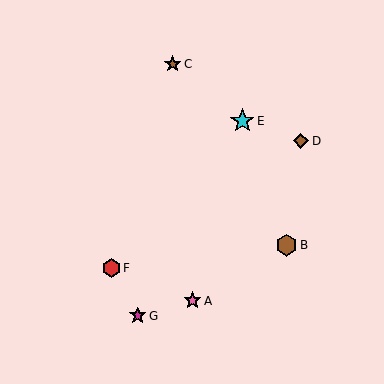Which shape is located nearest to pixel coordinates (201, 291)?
The pink star (labeled A) at (192, 301) is nearest to that location.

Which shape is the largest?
The cyan star (labeled E) is the largest.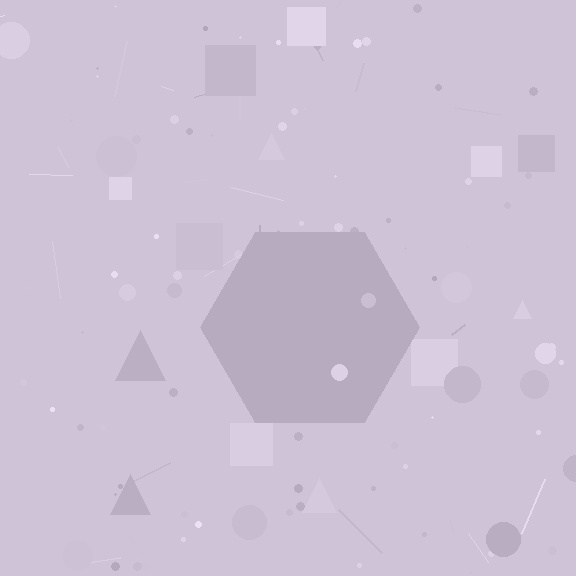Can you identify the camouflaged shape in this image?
The camouflaged shape is a hexagon.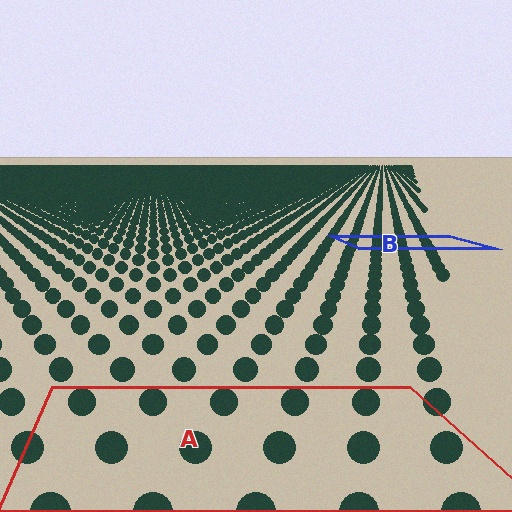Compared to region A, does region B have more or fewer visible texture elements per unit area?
Region B has more texture elements per unit area — they are packed more densely because it is farther away.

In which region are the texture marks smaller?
The texture marks are smaller in region B, because it is farther away.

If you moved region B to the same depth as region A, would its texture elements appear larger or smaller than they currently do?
They would appear larger. At a closer depth, the same texture elements are projected at a bigger on-screen size.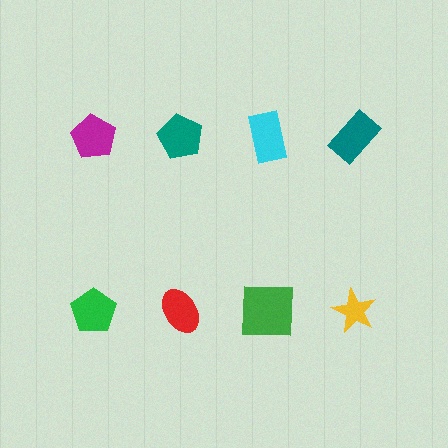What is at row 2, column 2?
A red ellipse.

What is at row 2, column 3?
A green square.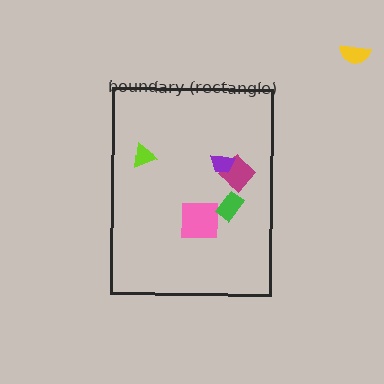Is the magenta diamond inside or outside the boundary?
Inside.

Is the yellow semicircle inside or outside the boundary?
Outside.